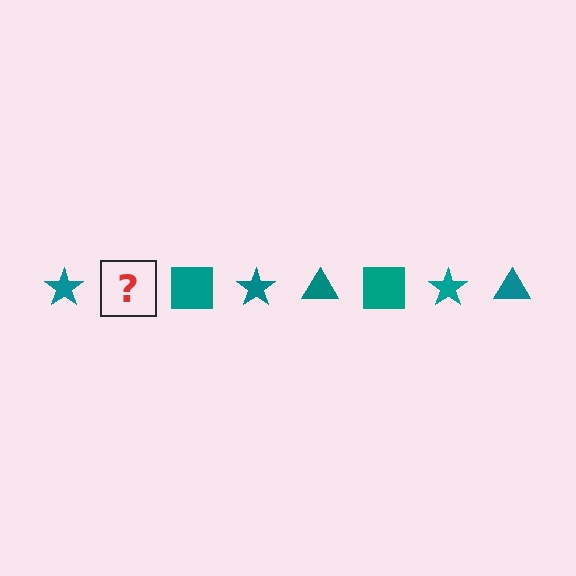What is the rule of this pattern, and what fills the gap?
The rule is that the pattern cycles through star, triangle, square shapes in teal. The gap should be filled with a teal triangle.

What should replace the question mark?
The question mark should be replaced with a teal triangle.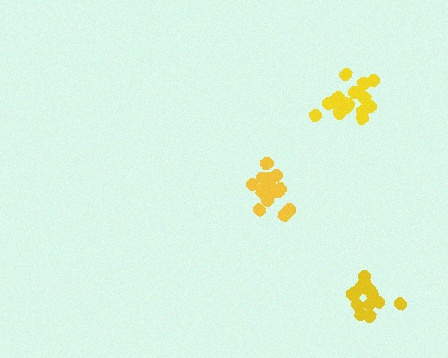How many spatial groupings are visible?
There are 3 spatial groupings.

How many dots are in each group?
Group 1: 15 dots, Group 2: 19 dots, Group 3: 18 dots (52 total).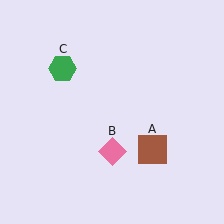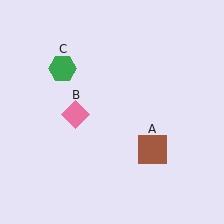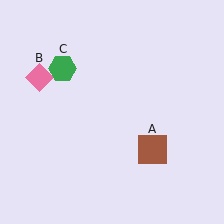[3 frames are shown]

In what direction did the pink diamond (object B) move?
The pink diamond (object B) moved up and to the left.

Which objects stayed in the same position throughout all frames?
Brown square (object A) and green hexagon (object C) remained stationary.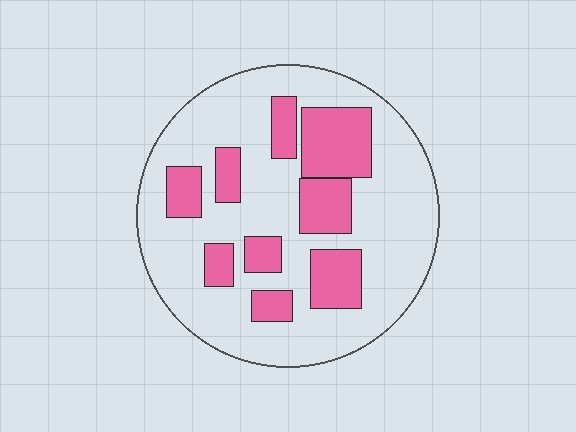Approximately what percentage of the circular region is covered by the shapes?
Approximately 30%.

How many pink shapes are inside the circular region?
9.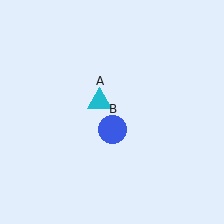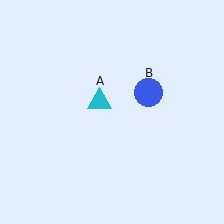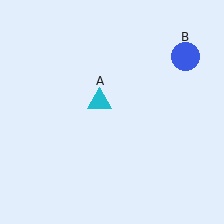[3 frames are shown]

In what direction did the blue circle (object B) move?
The blue circle (object B) moved up and to the right.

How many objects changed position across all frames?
1 object changed position: blue circle (object B).